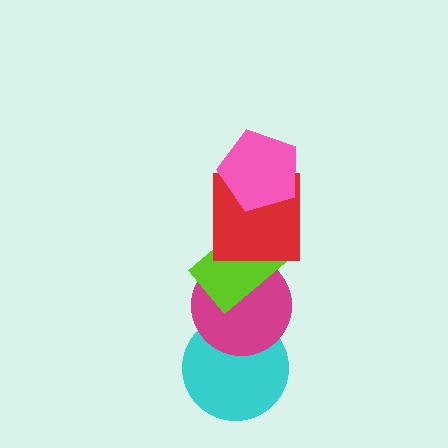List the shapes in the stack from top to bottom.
From top to bottom: the pink pentagon, the red square, the lime rectangle, the magenta circle, the cyan circle.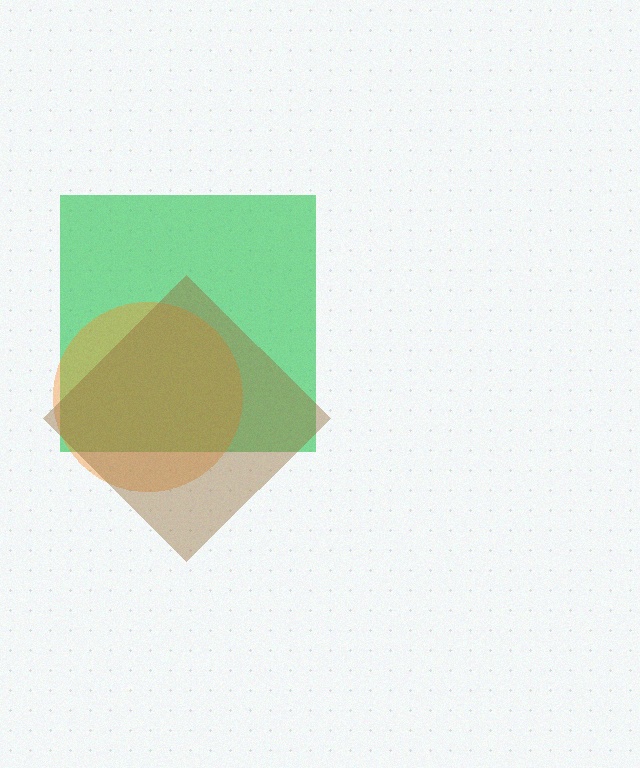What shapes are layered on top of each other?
The layered shapes are: a green square, an orange circle, a brown diamond.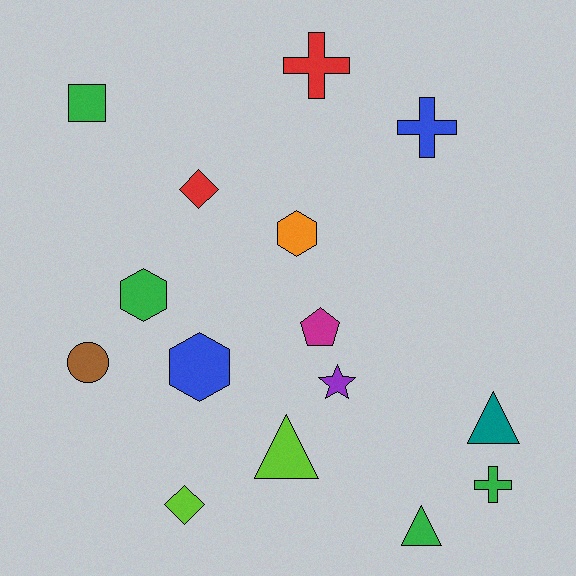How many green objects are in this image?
There are 4 green objects.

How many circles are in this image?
There is 1 circle.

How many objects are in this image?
There are 15 objects.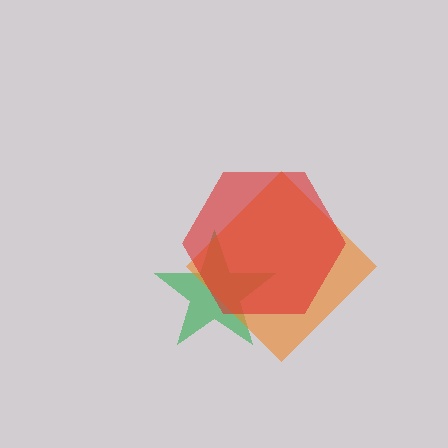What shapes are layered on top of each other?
The layered shapes are: a green star, an orange diamond, a red hexagon.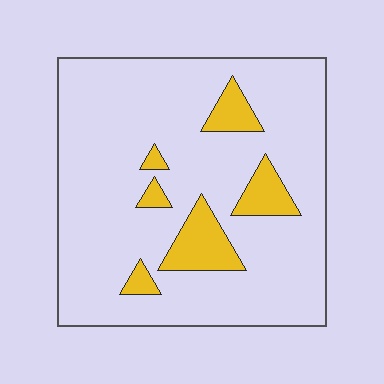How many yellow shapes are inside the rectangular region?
6.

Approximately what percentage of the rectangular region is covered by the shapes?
Approximately 15%.